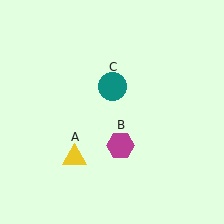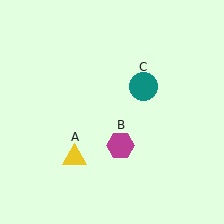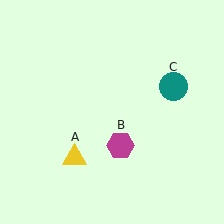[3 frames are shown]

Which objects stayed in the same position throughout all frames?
Yellow triangle (object A) and magenta hexagon (object B) remained stationary.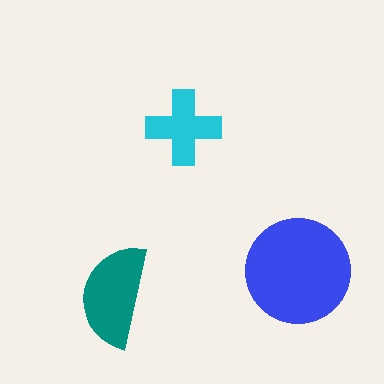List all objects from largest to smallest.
The blue circle, the teal semicircle, the cyan cross.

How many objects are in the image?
There are 3 objects in the image.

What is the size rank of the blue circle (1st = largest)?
1st.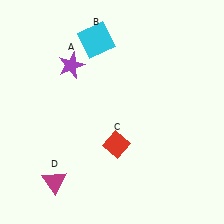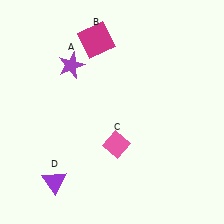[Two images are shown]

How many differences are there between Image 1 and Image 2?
There are 3 differences between the two images.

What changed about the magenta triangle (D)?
In Image 1, D is magenta. In Image 2, it changed to purple.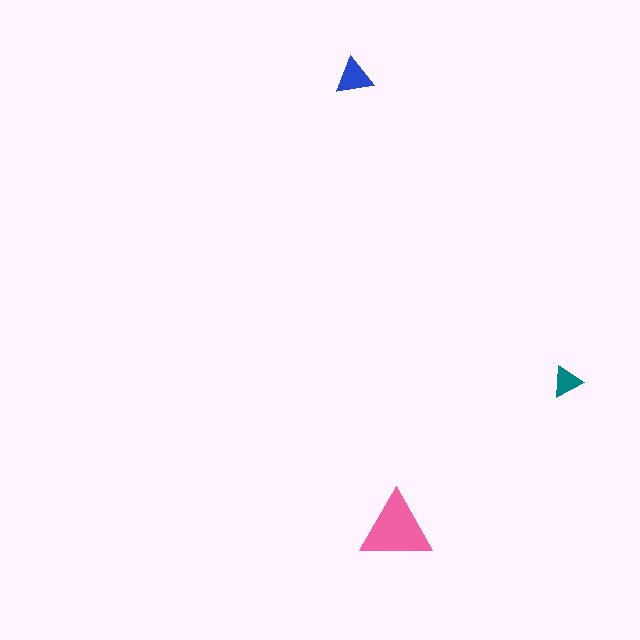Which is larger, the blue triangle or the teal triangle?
The blue one.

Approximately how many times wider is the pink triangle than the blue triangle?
About 2 times wider.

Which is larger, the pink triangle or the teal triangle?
The pink one.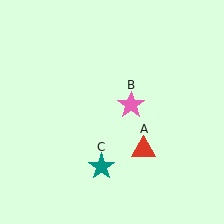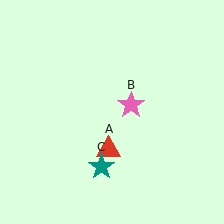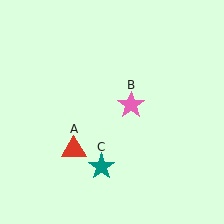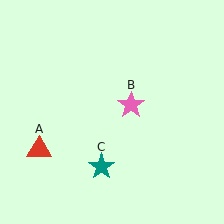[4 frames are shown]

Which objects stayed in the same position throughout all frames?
Pink star (object B) and teal star (object C) remained stationary.